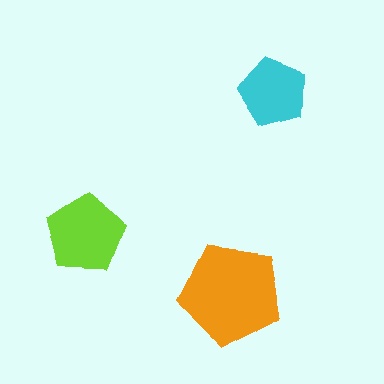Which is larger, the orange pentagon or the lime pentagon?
The orange one.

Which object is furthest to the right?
The cyan pentagon is rightmost.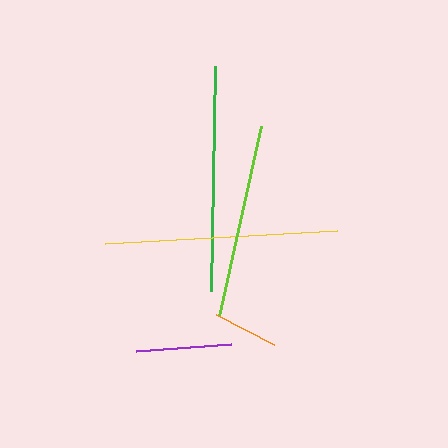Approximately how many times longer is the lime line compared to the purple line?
The lime line is approximately 2.0 times the length of the purple line.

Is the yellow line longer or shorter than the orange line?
The yellow line is longer than the orange line.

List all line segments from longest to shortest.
From longest to shortest: yellow, green, lime, purple, orange.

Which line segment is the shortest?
The orange line is the shortest at approximately 66 pixels.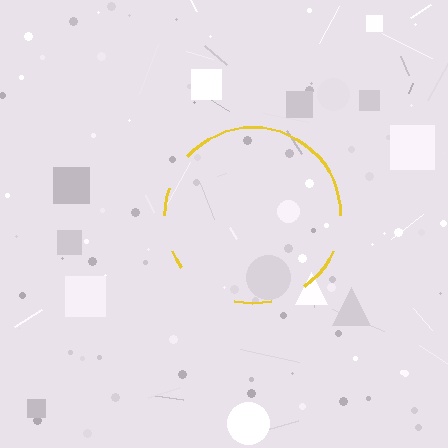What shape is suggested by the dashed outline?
The dashed outline suggests a circle.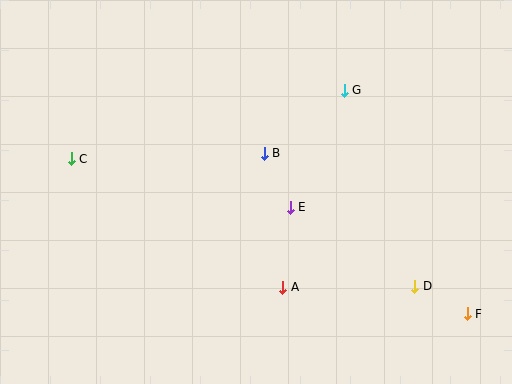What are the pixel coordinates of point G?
Point G is at (344, 90).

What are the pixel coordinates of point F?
Point F is at (467, 314).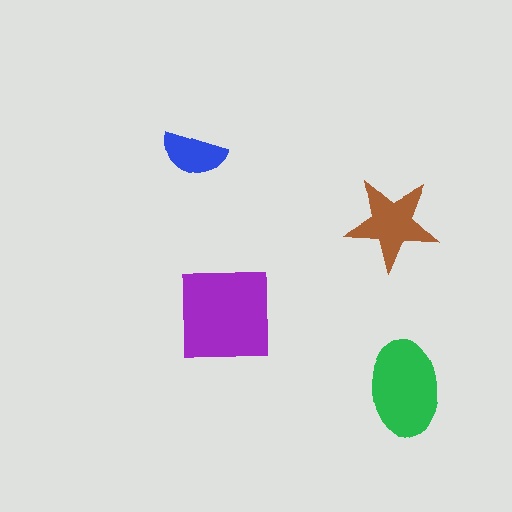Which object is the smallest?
The blue semicircle.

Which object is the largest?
The purple square.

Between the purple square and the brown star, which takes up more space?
The purple square.